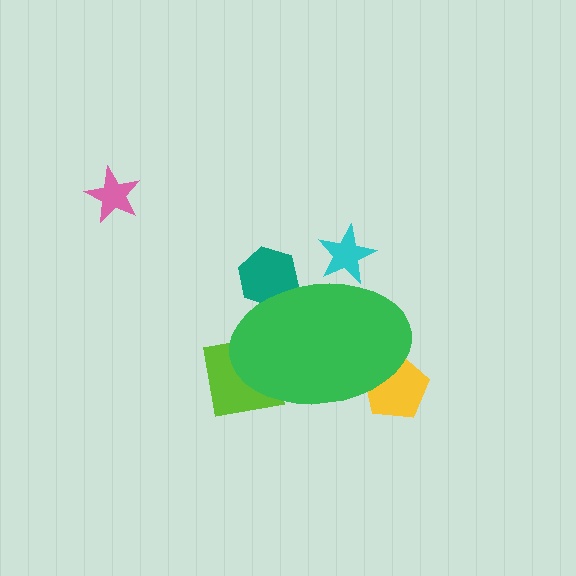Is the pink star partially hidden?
No, the pink star is fully visible.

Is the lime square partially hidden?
Yes, the lime square is partially hidden behind the green ellipse.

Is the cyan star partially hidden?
Yes, the cyan star is partially hidden behind the green ellipse.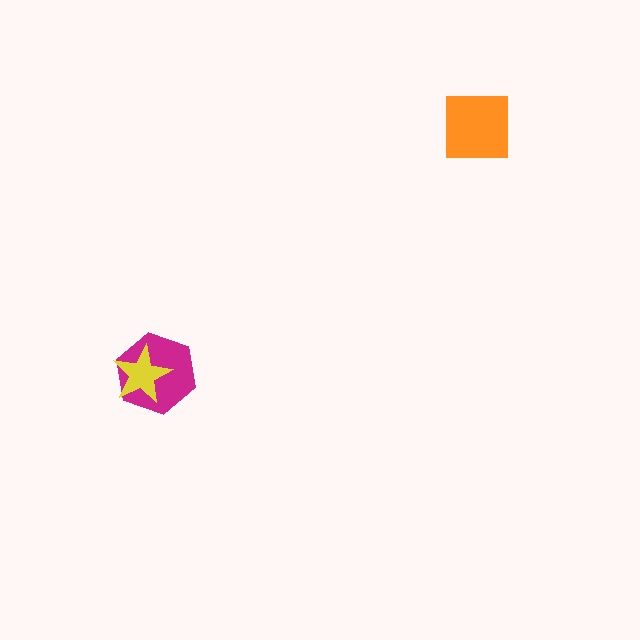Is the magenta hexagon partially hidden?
Yes, it is partially covered by another shape.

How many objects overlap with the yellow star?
1 object overlaps with the yellow star.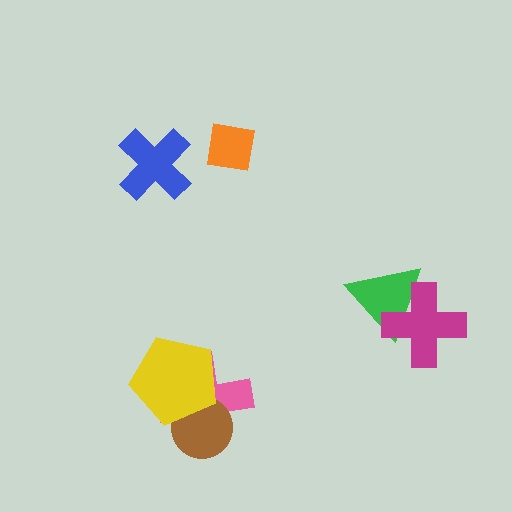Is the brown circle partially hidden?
Yes, it is partially covered by another shape.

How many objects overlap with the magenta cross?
1 object overlaps with the magenta cross.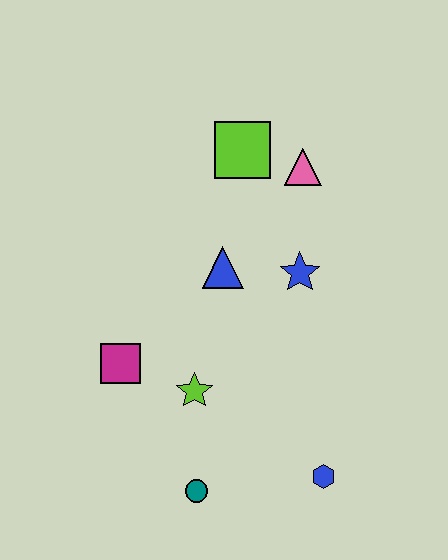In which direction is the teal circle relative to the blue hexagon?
The teal circle is to the left of the blue hexagon.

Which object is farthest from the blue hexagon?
The lime square is farthest from the blue hexagon.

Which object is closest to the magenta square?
The lime star is closest to the magenta square.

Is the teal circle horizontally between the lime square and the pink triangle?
No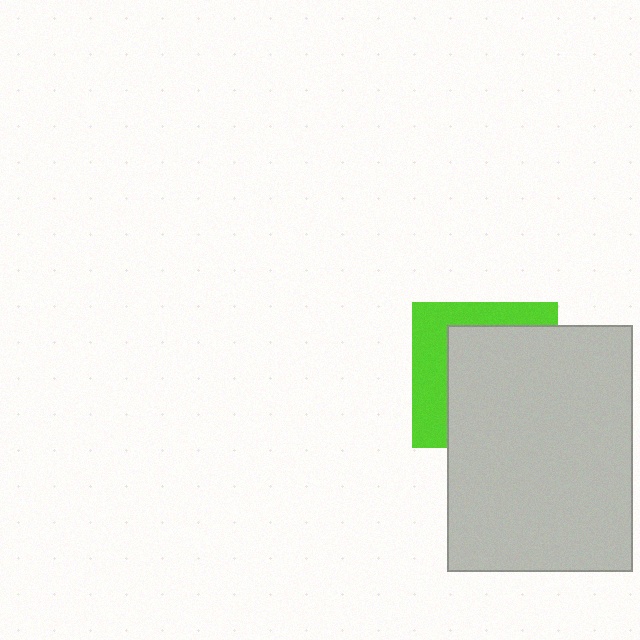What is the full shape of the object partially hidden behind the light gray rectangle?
The partially hidden object is a lime square.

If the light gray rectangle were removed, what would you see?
You would see the complete lime square.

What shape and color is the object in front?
The object in front is a light gray rectangle.